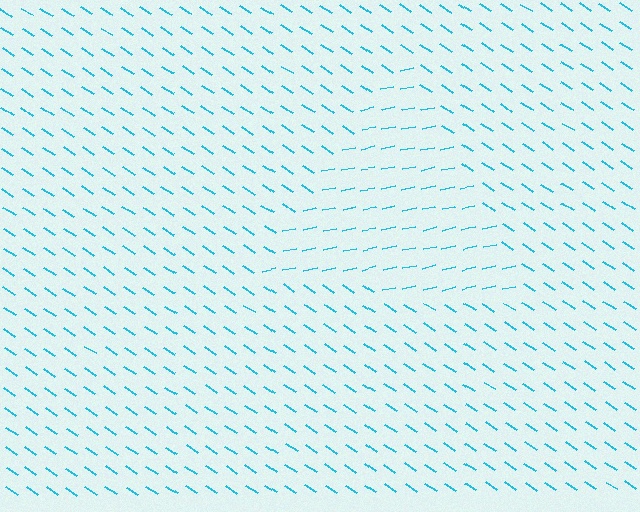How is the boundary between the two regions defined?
The boundary is defined purely by a change in line orientation (approximately 45 degrees difference). All lines are the same color and thickness.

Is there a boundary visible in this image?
Yes, there is a texture boundary formed by a change in line orientation.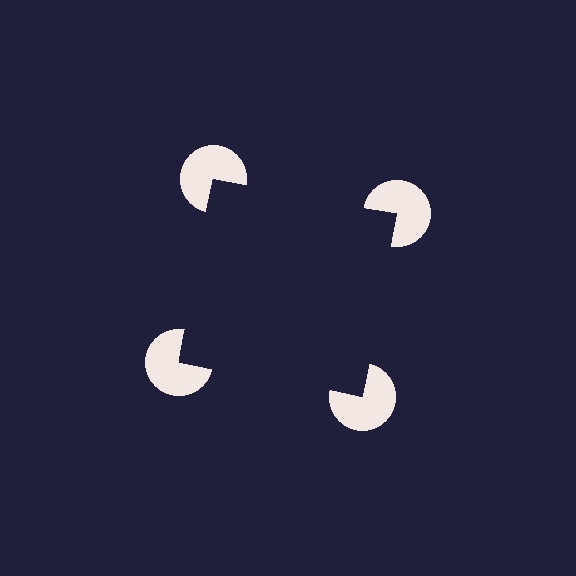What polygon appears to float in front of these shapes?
An illusory square — its edges are inferred from the aligned wedge cuts in the pac-man discs, not physically drawn.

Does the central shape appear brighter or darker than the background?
It typically appears slightly darker than the background, even though no actual brightness change is drawn.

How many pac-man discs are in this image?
There are 4 — one at each vertex of the illusory square.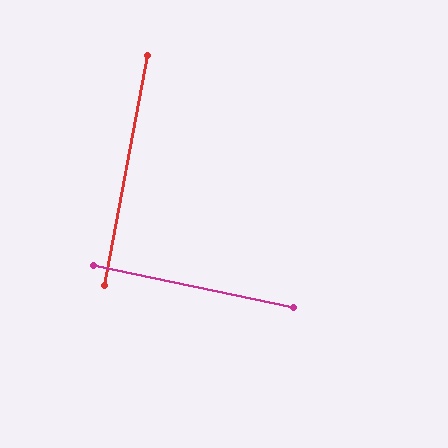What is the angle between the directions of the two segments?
Approximately 89 degrees.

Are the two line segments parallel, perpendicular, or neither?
Perpendicular — they meet at approximately 89°.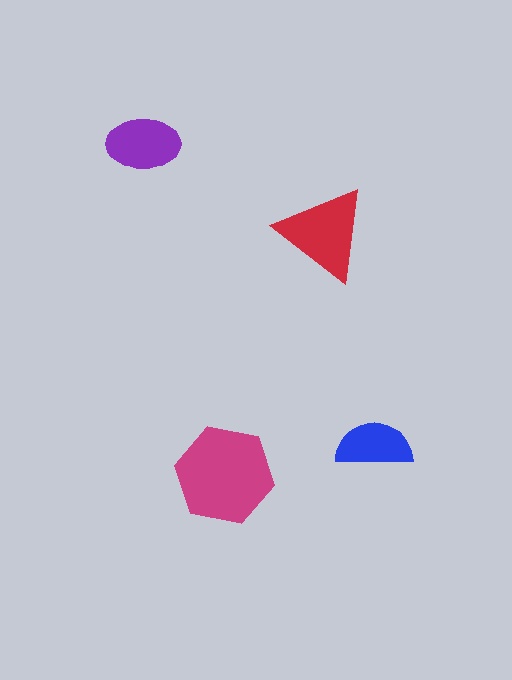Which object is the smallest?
The blue semicircle.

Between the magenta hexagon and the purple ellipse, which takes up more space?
The magenta hexagon.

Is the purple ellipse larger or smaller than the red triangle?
Smaller.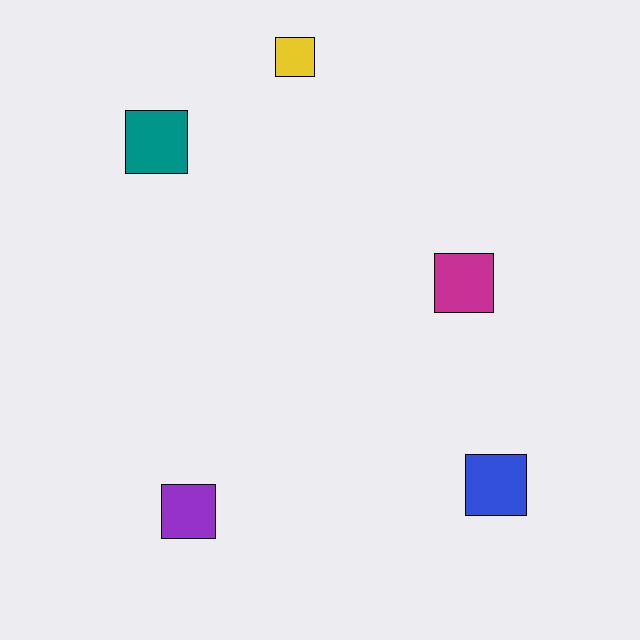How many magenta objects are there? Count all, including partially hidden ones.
There is 1 magenta object.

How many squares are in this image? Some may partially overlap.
There are 5 squares.